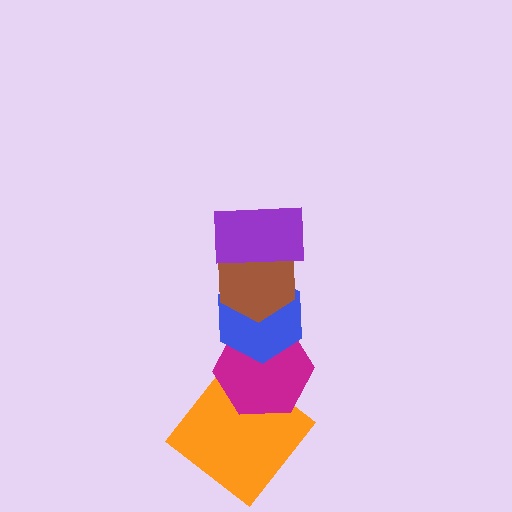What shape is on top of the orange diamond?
The magenta hexagon is on top of the orange diamond.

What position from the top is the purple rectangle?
The purple rectangle is 1st from the top.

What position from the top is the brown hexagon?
The brown hexagon is 2nd from the top.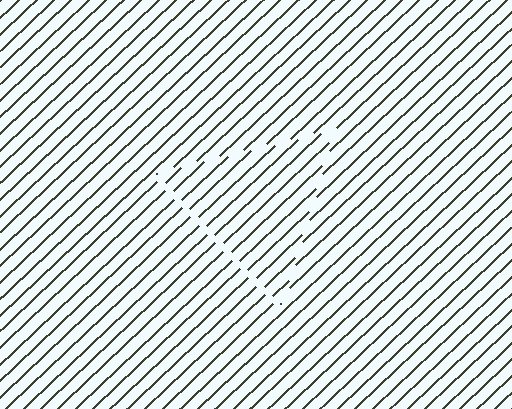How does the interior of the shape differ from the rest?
The interior of the shape contains the same grating, shifted by half a period — the contour is defined by the phase discontinuity where line-ends from the inner and outer gratings abut.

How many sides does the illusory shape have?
3 sides — the line-ends trace a triangle.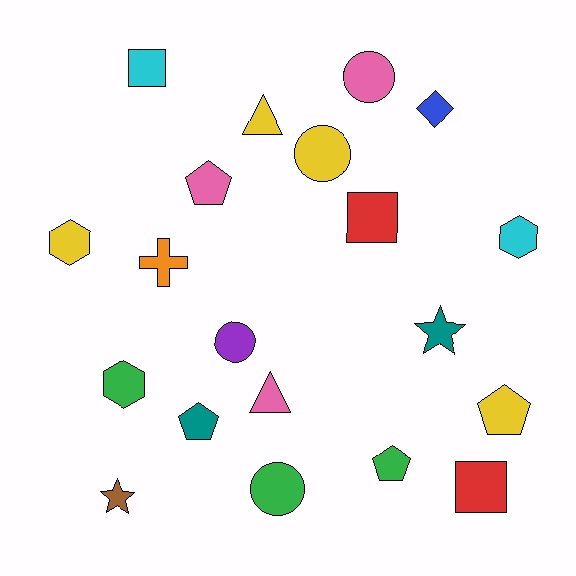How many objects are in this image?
There are 20 objects.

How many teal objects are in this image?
There are 2 teal objects.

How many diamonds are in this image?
There is 1 diamond.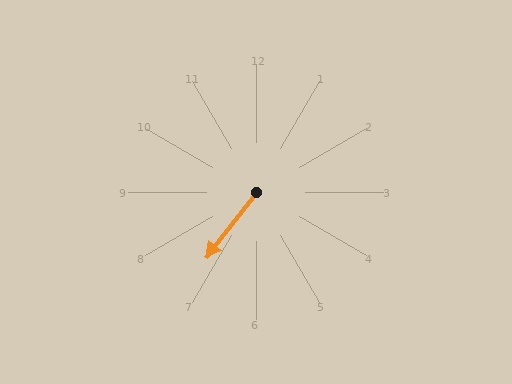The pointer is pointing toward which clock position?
Roughly 7 o'clock.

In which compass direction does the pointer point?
Southwest.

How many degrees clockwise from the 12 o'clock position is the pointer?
Approximately 218 degrees.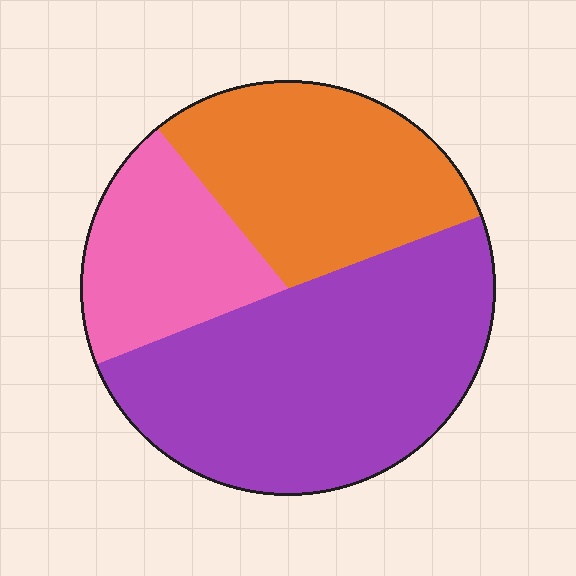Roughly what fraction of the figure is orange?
Orange takes up between a quarter and a half of the figure.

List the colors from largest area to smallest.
From largest to smallest: purple, orange, pink.